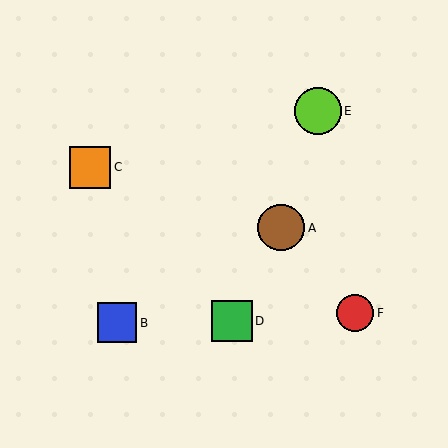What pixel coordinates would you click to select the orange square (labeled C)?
Click at (90, 167) to select the orange square C.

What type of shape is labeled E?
Shape E is a lime circle.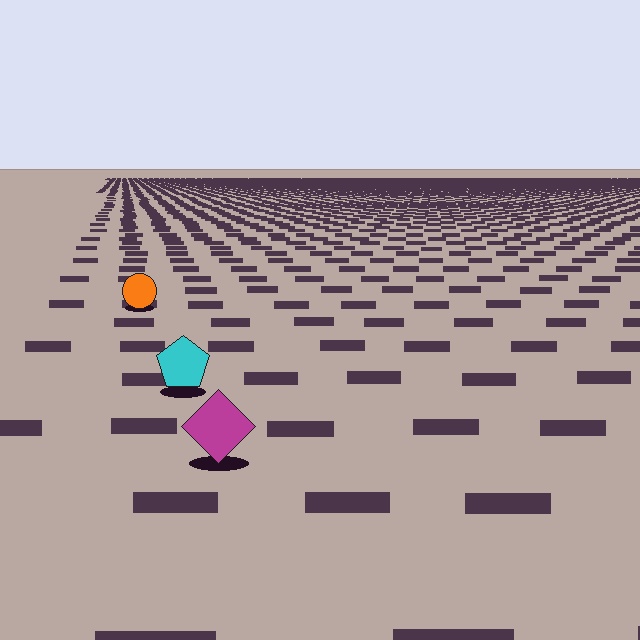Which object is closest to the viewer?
The magenta diamond is closest. The texture marks near it are larger and more spread out.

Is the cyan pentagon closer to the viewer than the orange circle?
Yes. The cyan pentagon is closer — you can tell from the texture gradient: the ground texture is coarser near it.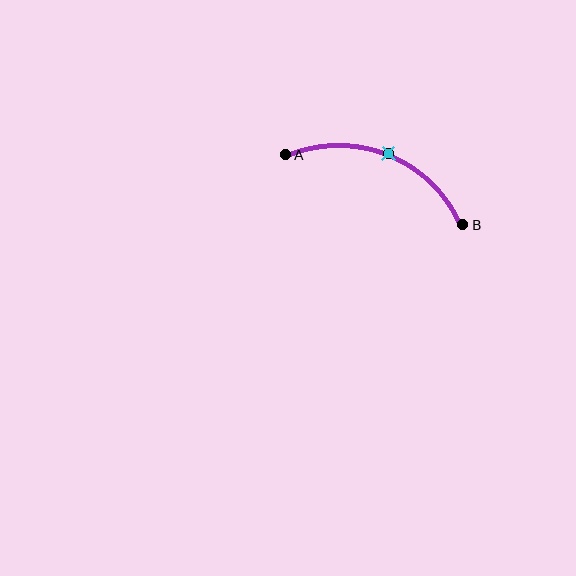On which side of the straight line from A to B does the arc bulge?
The arc bulges above the straight line connecting A and B.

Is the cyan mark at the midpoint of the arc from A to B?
Yes. The cyan mark lies on the arc at equal arc-length from both A and B — it is the arc midpoint.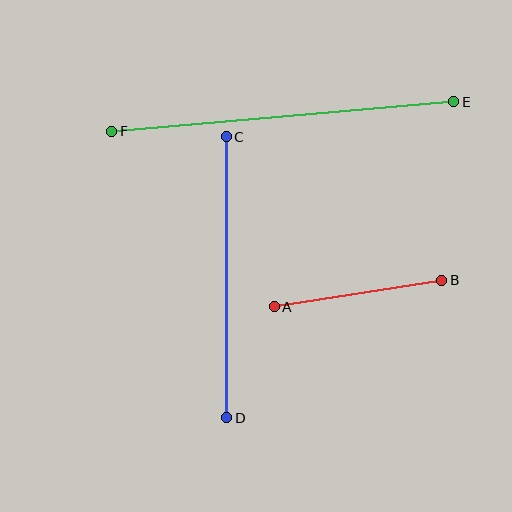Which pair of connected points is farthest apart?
Points E and F are farthest apart.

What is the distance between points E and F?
The distance is approximately 343 pixels.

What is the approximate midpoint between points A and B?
The midpoint is at approximately (358, 293) pixels.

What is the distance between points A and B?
The distance is approximately 170 pixels.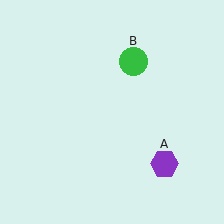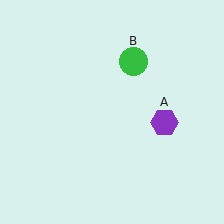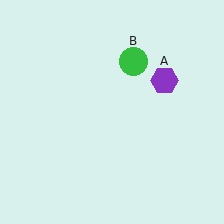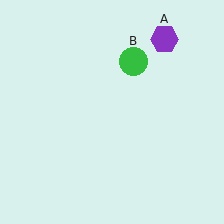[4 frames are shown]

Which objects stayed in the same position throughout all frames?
Green circle (object B) remained stationary.